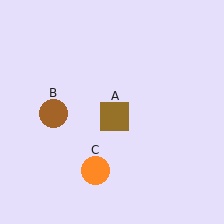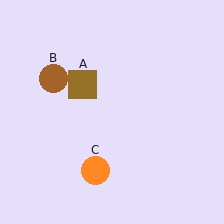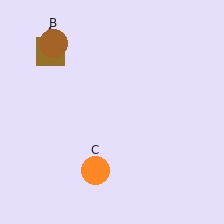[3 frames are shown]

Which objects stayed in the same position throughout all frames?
Orange circle (object C) remained stationary.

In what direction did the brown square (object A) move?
The brown square (object A) moved up and to the left.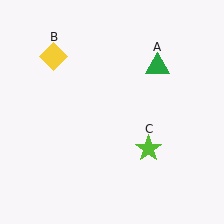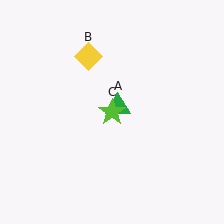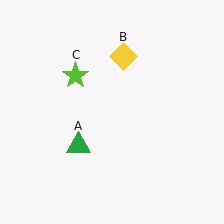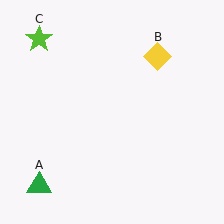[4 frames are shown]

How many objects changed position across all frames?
3 objects changed position: green triangle (object A), yellow diamond (object B), lime star (object C).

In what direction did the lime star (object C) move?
The lime star (object C) moved up and to the left.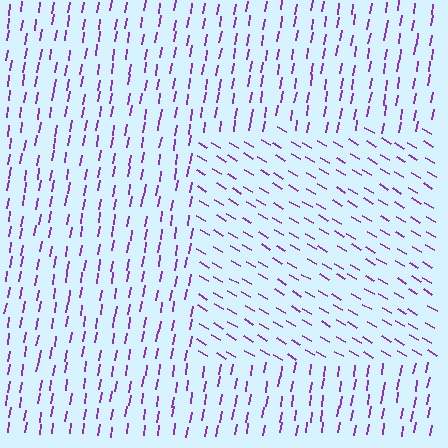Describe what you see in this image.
The image is filled with small purple line segments. A rectangle region in the image has lines oriented differently from the surrounding lines, creating a visible texture boundary.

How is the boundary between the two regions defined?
The boundary is defined purely by a change in line orientation (approximately 68 degrees difference). All lines are the same color and thickness.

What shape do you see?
I see a rectangle.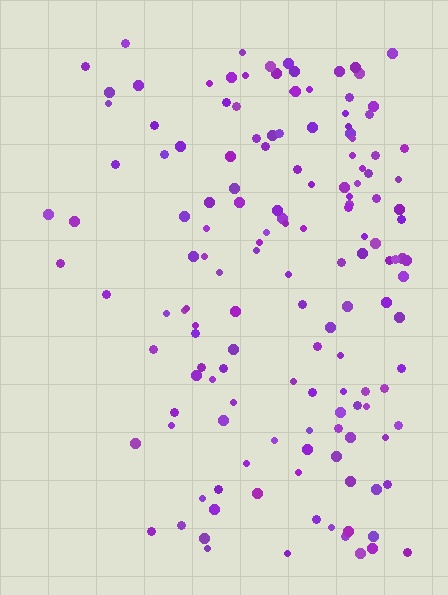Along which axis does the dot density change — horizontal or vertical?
Horizontal.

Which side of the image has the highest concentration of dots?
The right.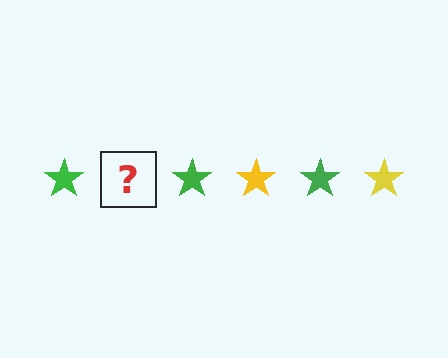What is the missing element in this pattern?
The missing element is a yellow star.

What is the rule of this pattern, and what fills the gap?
The rule is that the pattern cycles through green, yellow stars. The gap should be filled with a yellow star.